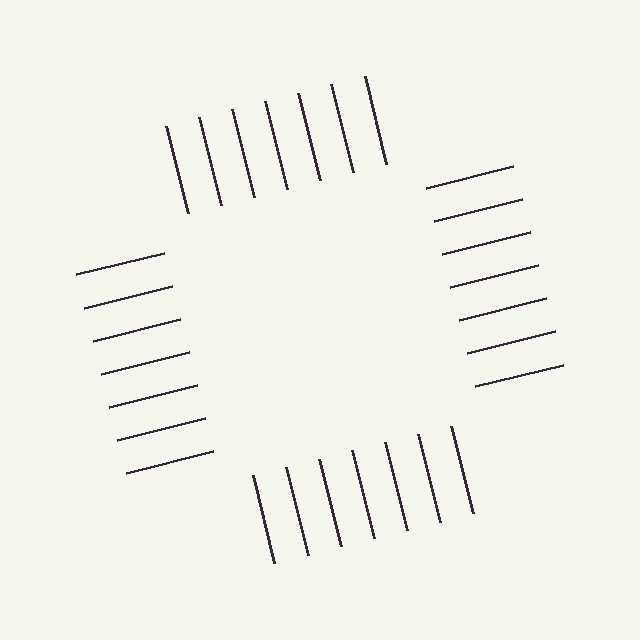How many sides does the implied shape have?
4 sides — the line-ends trace a square.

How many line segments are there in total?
28 — 7 along each of the 4 edges.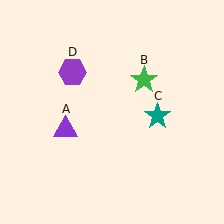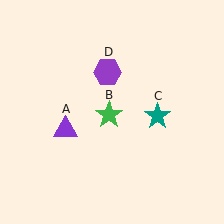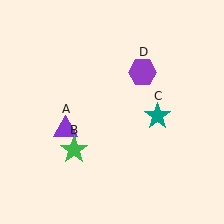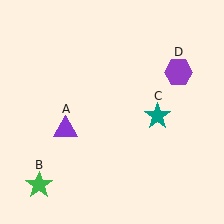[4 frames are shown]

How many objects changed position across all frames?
2 objects changed position: green star (object B), purple hexagon (object D).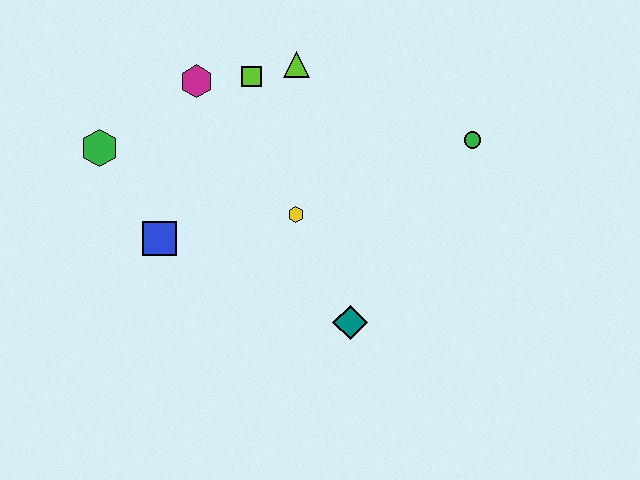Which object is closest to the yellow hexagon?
The teal diamond is closest to the yellow hexagon.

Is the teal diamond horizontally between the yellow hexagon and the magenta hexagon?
No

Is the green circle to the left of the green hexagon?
No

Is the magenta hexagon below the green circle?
No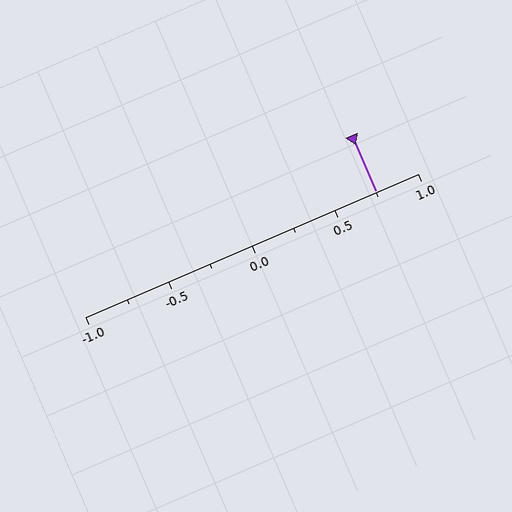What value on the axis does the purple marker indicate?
The marker indicates approximately 0.75.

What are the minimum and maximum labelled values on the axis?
The axis runs from -1.0 to 1.0.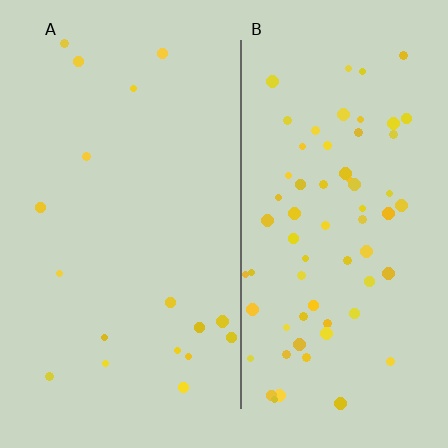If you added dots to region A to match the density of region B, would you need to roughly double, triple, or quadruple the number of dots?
Approximately quadruple.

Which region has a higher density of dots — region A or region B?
B (the right).